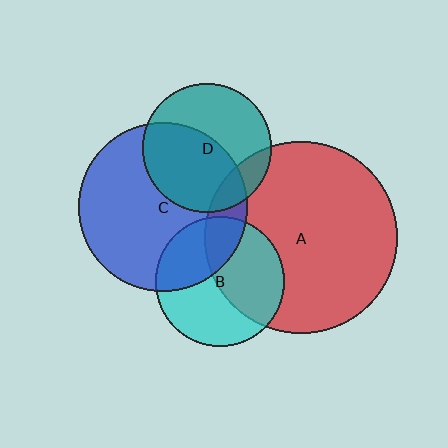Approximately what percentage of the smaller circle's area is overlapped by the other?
Approximately 15%.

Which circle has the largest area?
Circle A (red).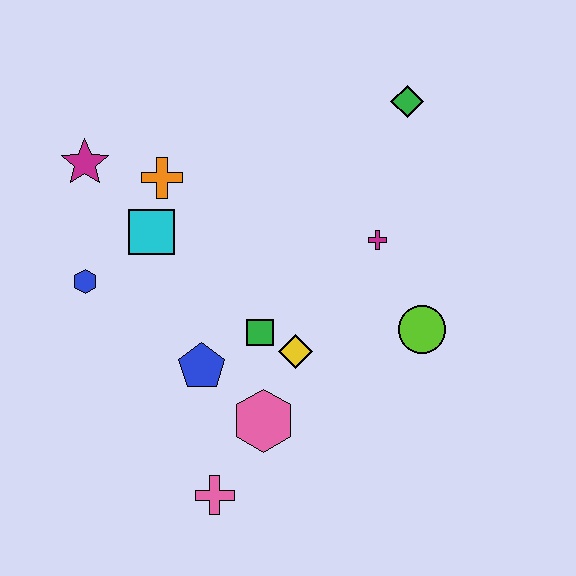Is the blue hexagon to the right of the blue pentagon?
No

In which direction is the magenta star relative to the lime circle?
The magenta star is to the left of the lime circle.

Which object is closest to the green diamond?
The magenta cross is closest to the green diamond.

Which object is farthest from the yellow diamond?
The magenta star is farthest from the yellow diamond.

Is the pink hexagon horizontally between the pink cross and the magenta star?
No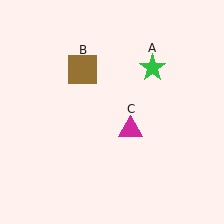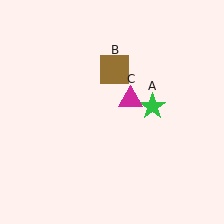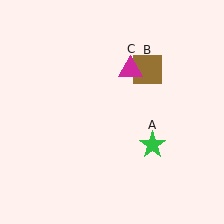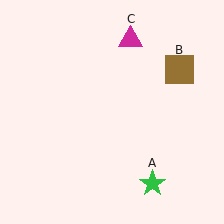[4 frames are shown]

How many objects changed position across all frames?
3 objects changed position: green star (object A), brown square (object B), magenta triangle (object C).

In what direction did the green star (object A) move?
The green star (object A) moved down.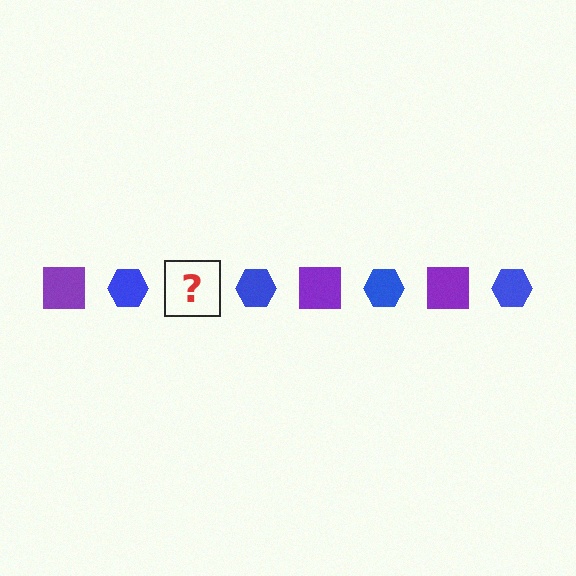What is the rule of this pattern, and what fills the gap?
The rule is that the pattern alternates between purple square and blue hexagon. The gap should be filled with a purple square.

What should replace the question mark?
The question mark should be replaced with a purple square.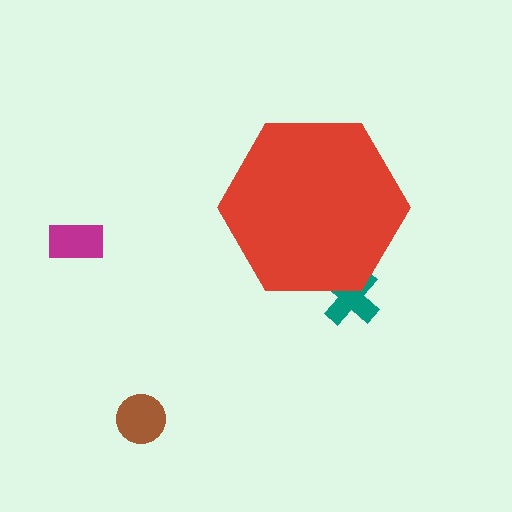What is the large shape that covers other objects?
A red hexagon.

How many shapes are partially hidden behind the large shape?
1 shape is partially hidden.